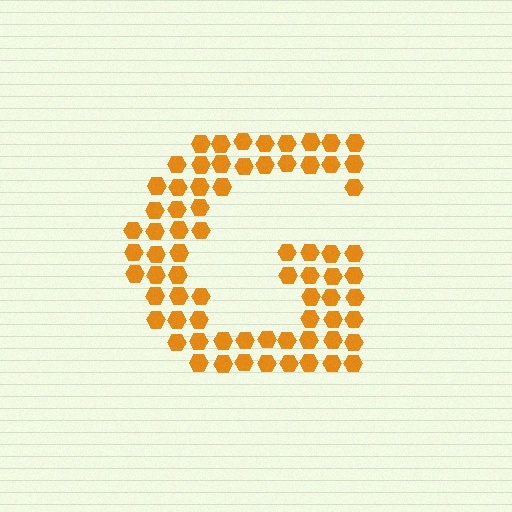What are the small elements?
The small elements are hexagons.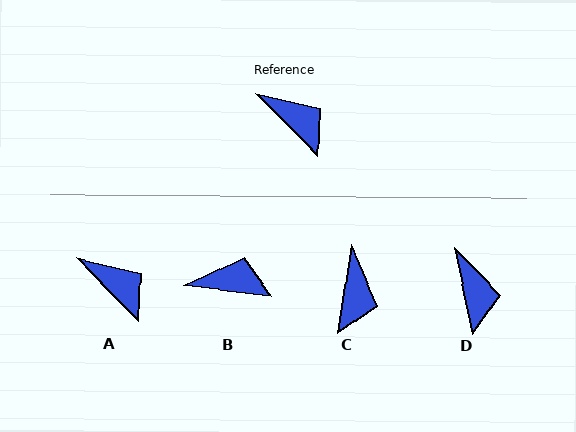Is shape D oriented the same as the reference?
No, it is off by about 33 degrees.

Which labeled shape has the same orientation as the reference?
A.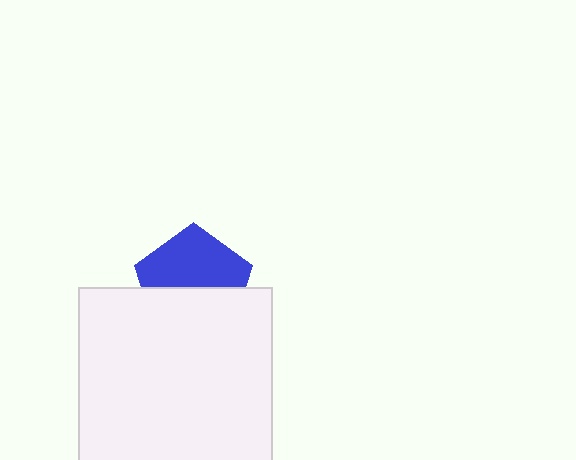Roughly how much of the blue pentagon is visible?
About half of it is visible (roughly 54%).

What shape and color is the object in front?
The object in front is a white rectangle.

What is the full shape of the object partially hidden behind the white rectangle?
The partially hidden object is a blue pentagon.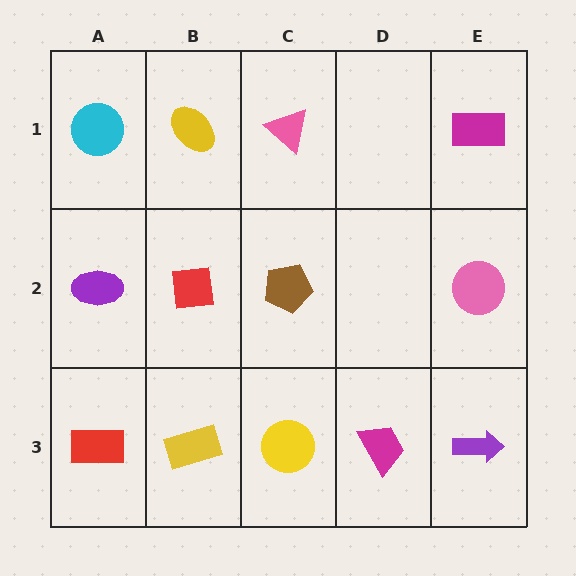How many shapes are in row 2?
4 shapes.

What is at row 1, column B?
A yellow ellipse.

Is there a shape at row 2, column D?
No, that cell is empty.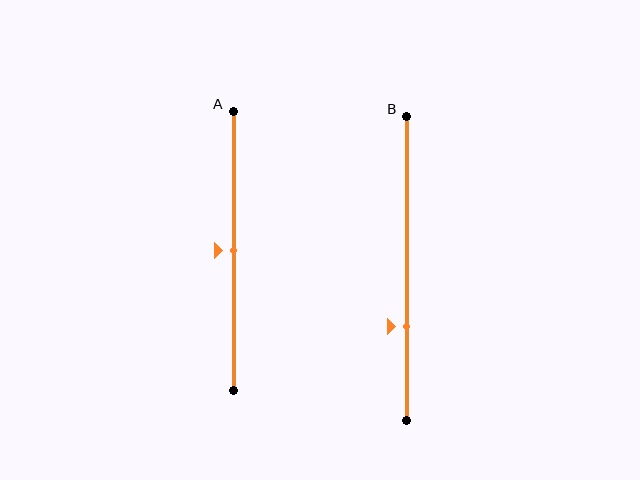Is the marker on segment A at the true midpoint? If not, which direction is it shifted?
Yes, the marker on segment A is at the true midpoint.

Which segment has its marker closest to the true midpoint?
Segment A has its marker closest to the true midpoint.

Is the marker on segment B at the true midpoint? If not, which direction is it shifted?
No, the marker on segment B is shifted downward by about 19% of the segment length.